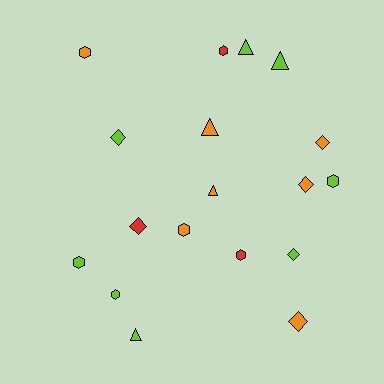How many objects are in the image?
There are 18 objects.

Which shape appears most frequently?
Hexagon, with 7 objects.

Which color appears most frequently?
Lime, with 8 objects.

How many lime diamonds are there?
There are 2 lime diamonds.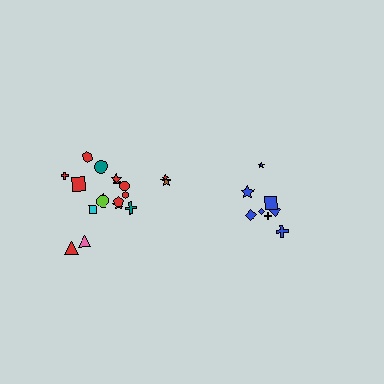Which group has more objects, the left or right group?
The left group.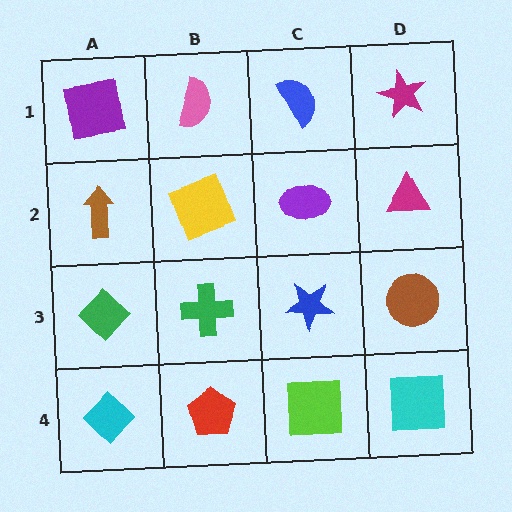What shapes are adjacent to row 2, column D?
A magenta star (row 1, column D), a brown circle (row 3, column D), a purple ellipse (row 2, column C).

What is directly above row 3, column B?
A yellow square.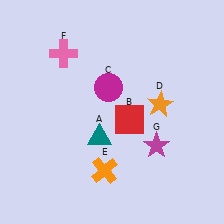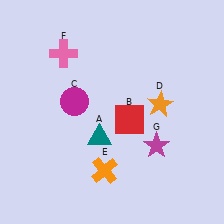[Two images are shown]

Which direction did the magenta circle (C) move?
The magenta circle (C) moved left.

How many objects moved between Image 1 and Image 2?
1 object moved between the two images.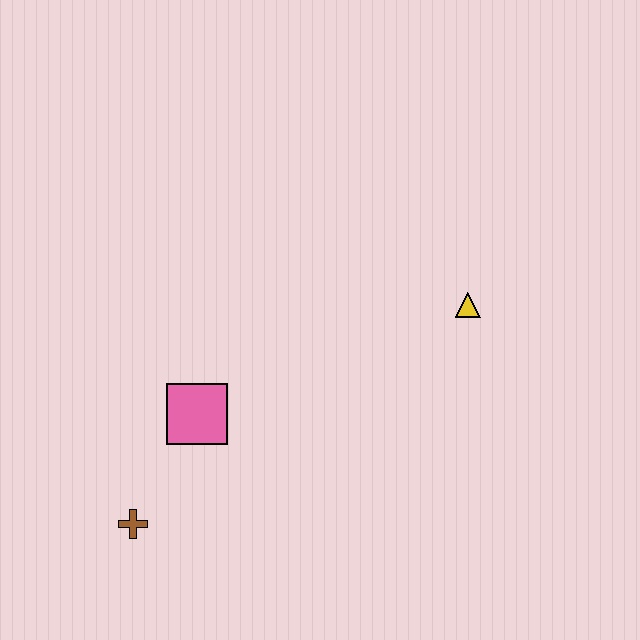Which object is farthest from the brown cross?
The yellow triangle is farthest from the brown cross.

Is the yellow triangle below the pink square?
No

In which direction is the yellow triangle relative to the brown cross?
The yellow triangle is to the right of the brown cross.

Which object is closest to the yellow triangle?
The pink square is closest to the yellow triangle.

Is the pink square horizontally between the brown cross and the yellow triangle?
Yes